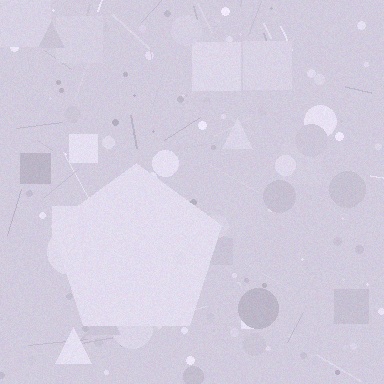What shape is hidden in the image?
A pentagon is hidden in the image.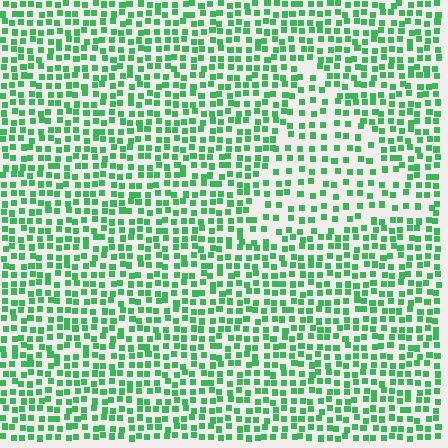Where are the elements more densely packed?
The elements are more densely packed outside the triangle boundary.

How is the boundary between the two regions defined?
The boundary is defined by a change in element density (approximately 1.7x ratio). All elements are the same color, size, and shape.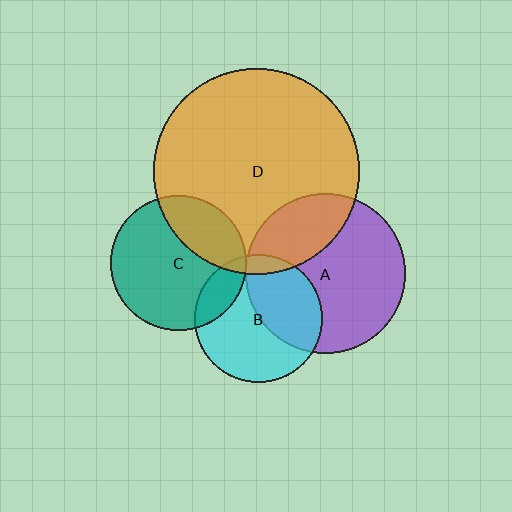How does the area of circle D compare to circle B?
Approximately 2.6 times.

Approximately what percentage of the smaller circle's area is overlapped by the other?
Approximately 30%.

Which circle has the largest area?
Circle D (orange).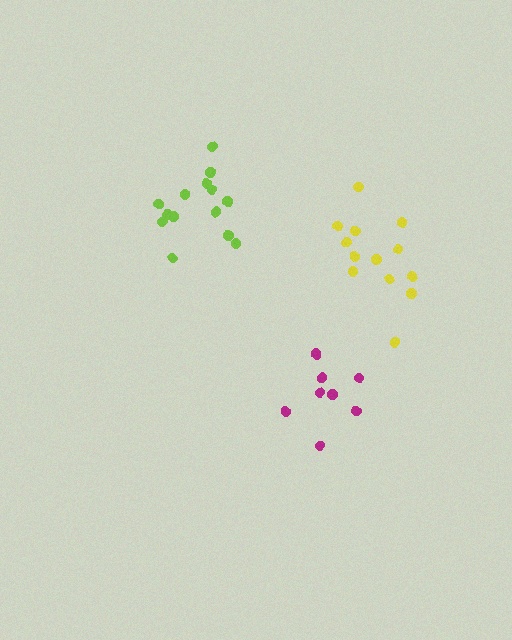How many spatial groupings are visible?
There are 3 spatial groupings.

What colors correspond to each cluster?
The clusters are colored: magenta, lime, yellow.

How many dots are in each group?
Group 1: 9 dots, Group 2: 14 dots, Group 3: 13 dots (36 total).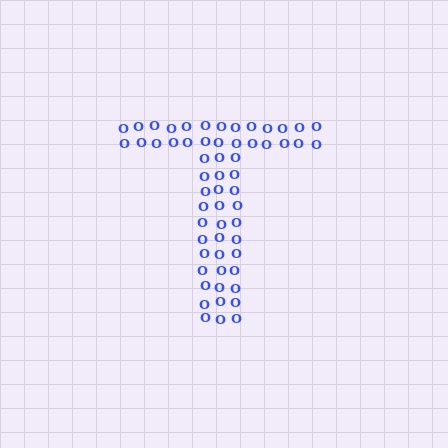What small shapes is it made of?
It is made of small letter O's.